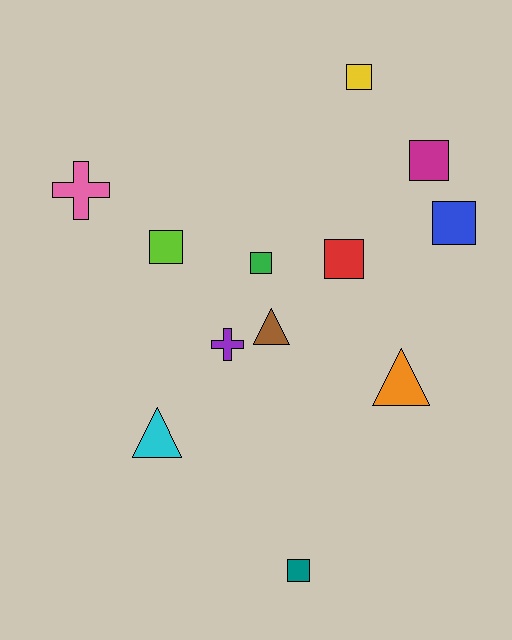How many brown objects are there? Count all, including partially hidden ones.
There is 1 brown object.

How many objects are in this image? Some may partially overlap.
There are 12 objects.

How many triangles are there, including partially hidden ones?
There are 3 triangles.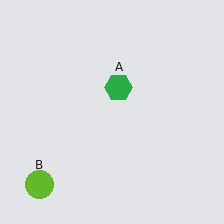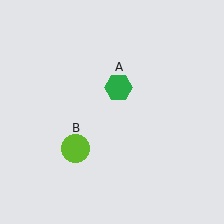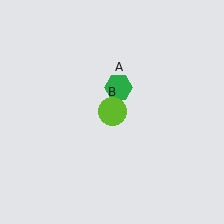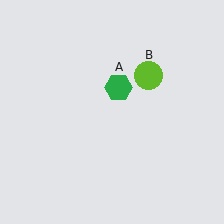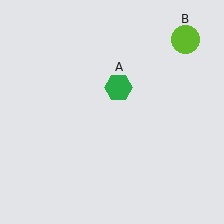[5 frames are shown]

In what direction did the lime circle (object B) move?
The lime circle (object B) moved up and to the right.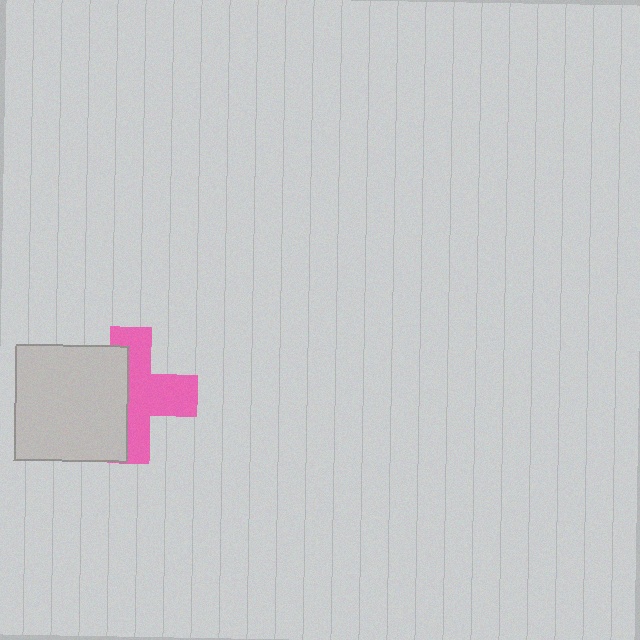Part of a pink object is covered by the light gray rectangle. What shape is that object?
It is a cross.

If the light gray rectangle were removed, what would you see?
You would see the complete pink cross.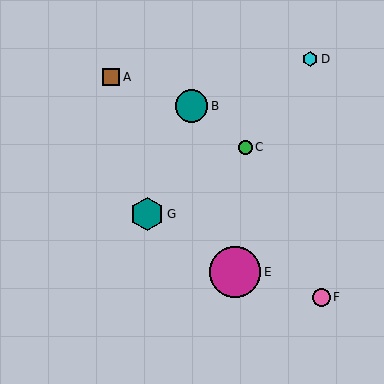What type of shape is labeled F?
Shape F is a pink circle.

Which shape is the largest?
The magenta circle (labeled E) is the largest.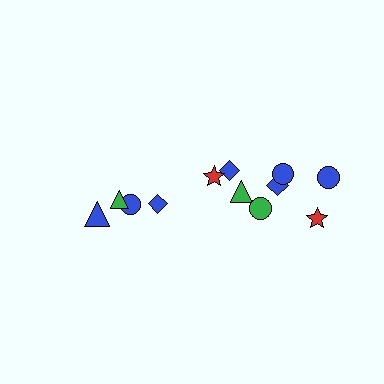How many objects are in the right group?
There are 8 objects.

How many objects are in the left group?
There are 4 objects.